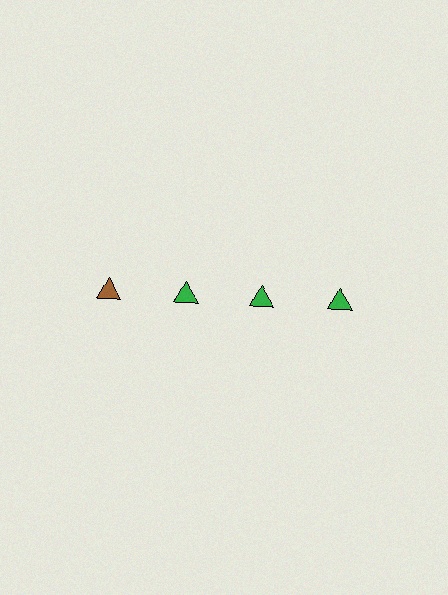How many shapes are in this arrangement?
There are 4 shapes arranged in a grid pattern.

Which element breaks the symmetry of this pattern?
The brown triangle in the top row, leftmost column breaks the symmetry. All other shapes are green triangles.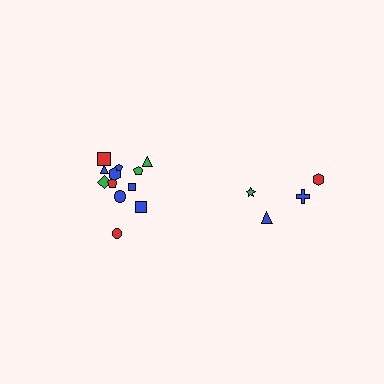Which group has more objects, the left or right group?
The left group.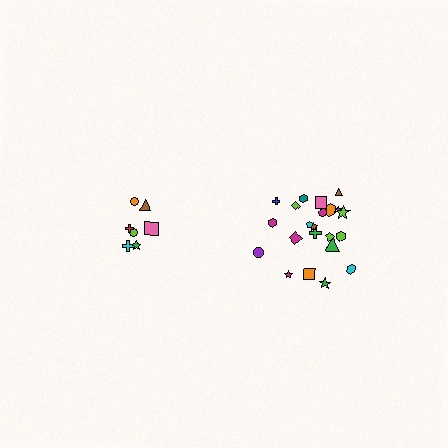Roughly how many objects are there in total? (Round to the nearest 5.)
Roughly 30 objects in total.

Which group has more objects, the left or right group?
The right group.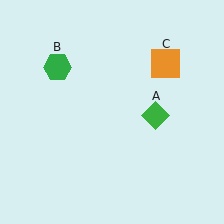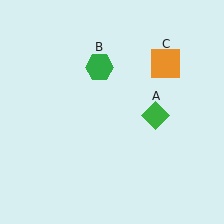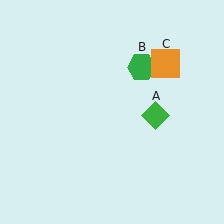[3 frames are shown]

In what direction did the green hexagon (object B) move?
The green hexagon (object B) moved right.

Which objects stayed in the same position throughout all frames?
Green diamond (object A) and orange square (object C) remained stationary.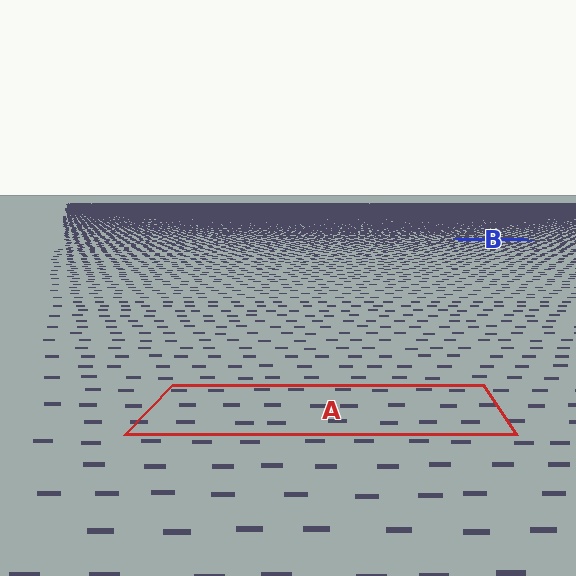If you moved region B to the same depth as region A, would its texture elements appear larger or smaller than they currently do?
They would appear larger. At a closer depth, the same texture elements are projected at a bigger on-screen size.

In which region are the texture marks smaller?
The texture marks are smaller in region B, because it is farther away.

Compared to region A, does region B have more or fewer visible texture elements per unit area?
Region B has more texture elements per unit area — they are packed more densely because it is farther away.